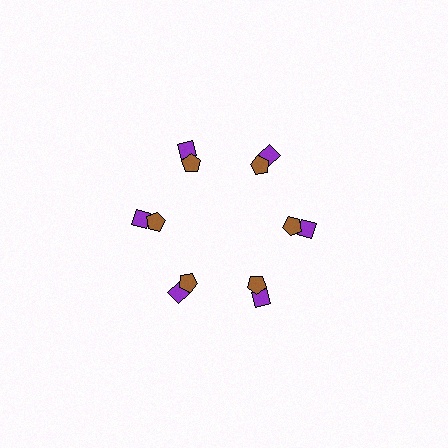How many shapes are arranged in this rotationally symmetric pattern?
There are 12 shapes, arranged in 6 groups of 2.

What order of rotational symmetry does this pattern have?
This pattern has 6-fold rotational symmetry.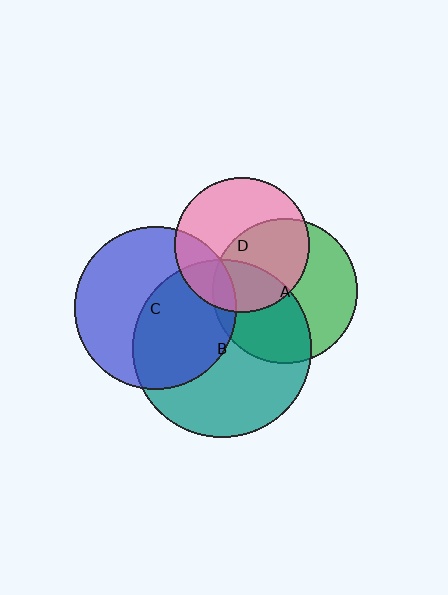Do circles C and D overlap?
Yes.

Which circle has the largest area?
Circle B (teal).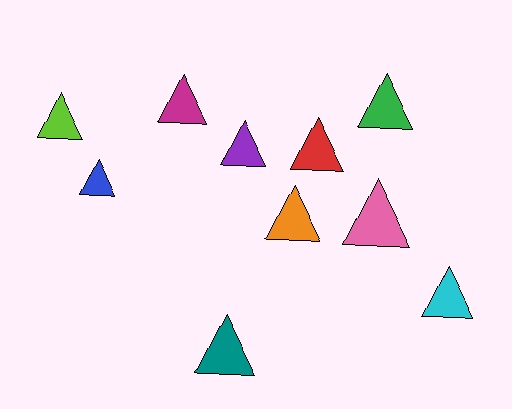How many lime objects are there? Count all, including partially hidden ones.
There is 1 lime object.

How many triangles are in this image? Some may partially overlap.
There are 10 triangles.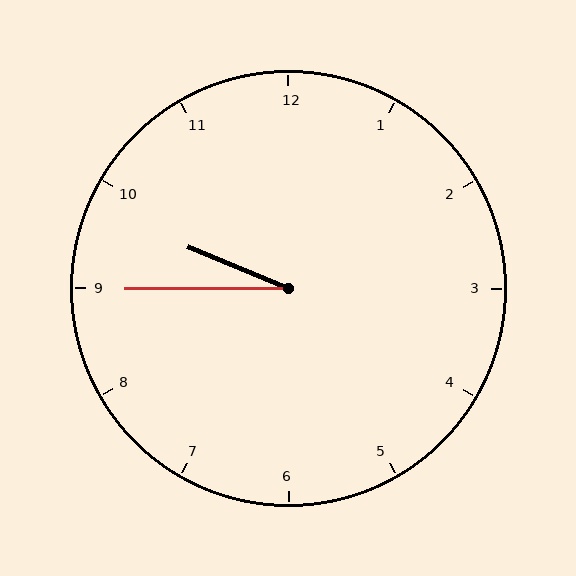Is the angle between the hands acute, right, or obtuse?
It is acute.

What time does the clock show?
9:45.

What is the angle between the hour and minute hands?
Approximately 22 degrees.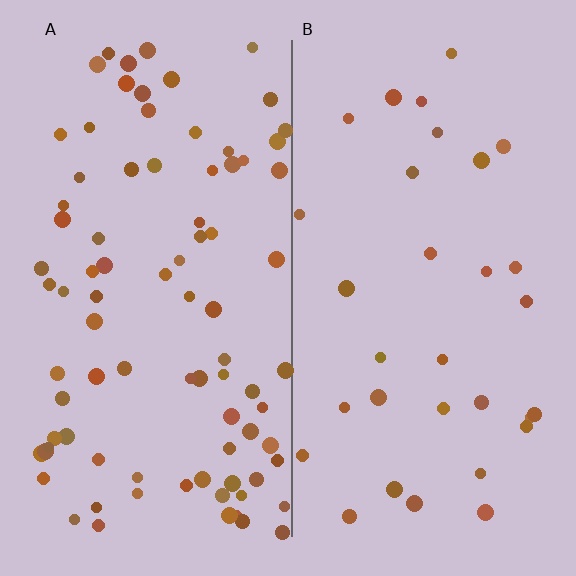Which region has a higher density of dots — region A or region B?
A (the left).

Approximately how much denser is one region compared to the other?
Approximately 2.7× — region A over region B.